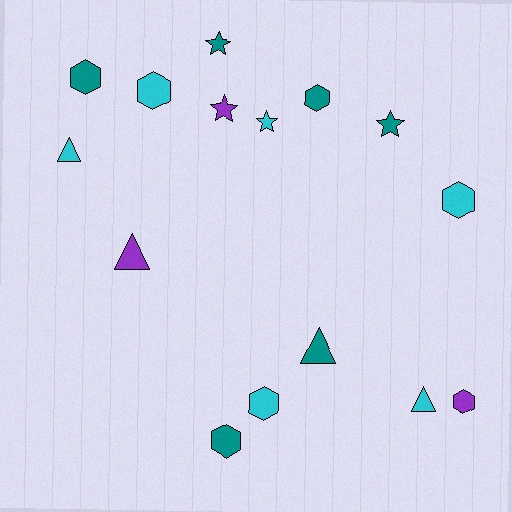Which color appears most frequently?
Teal, with 6 objects.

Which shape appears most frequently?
Hexagon, with 7 objects.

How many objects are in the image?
There are 15 objects.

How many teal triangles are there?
There is 1 teal triangle.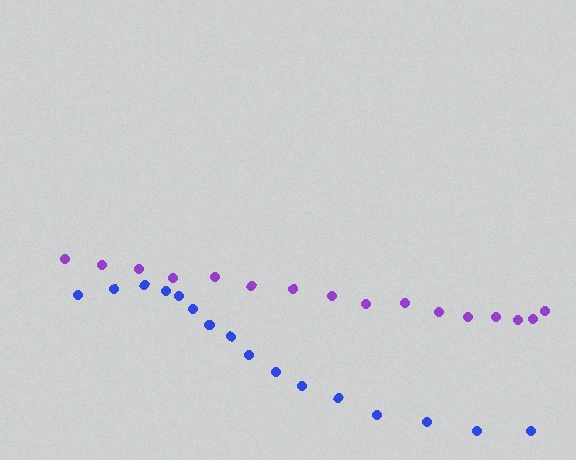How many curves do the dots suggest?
There are 2 distinct paths.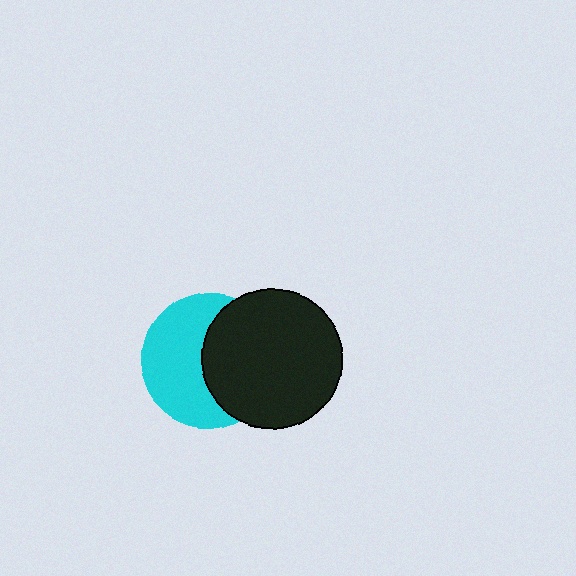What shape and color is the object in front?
The object in front is a black circle.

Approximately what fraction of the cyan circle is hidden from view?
Roughly 46% of the cyan circle is hidden behind the black circle.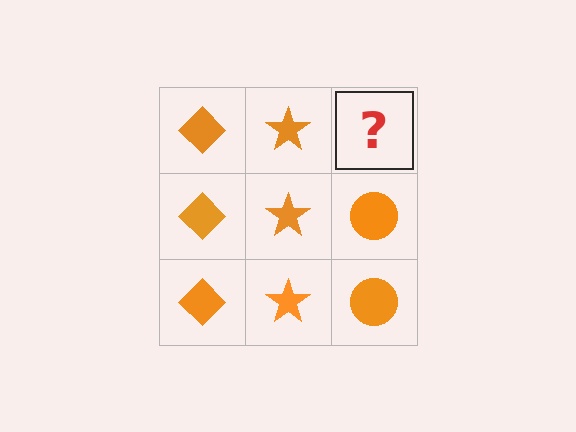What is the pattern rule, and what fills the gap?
The rule is that each column has a consistent shape. The gap should be filled with an orange circle.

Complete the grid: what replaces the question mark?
The question mark should be replaced with an orange circle.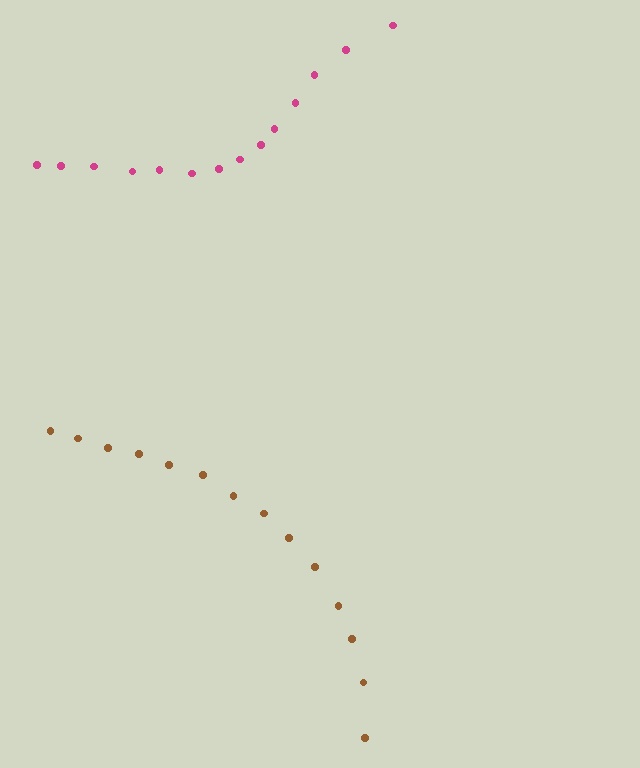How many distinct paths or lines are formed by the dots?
There are 2 distinct paths.